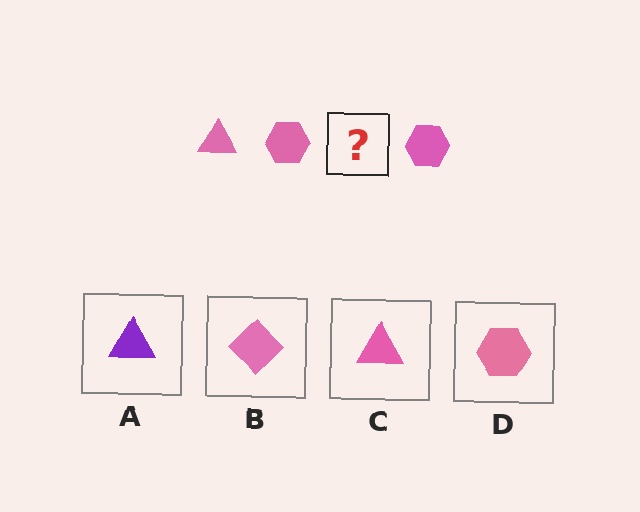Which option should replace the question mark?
Option C.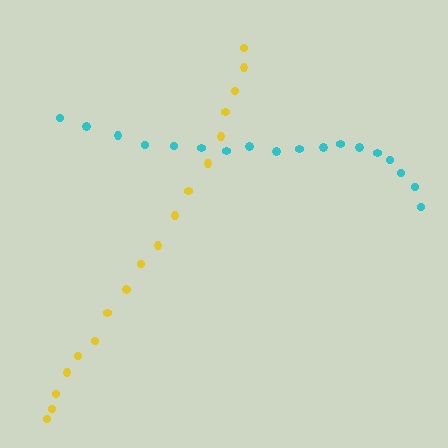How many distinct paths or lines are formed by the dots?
There are 2 distinct paths.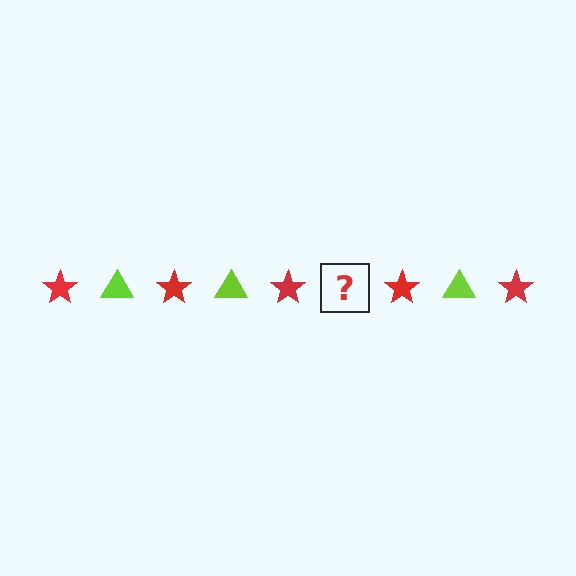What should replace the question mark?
The question mark should be replaced with a lime triangle.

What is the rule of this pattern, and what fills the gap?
The rule is that the pattern alternates between red star and lime triangle. The gap should be filled with a lime triangle.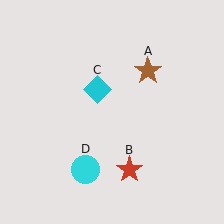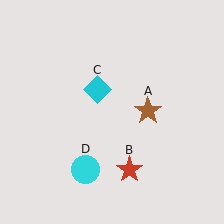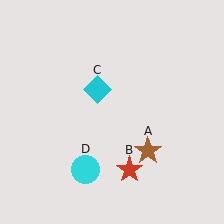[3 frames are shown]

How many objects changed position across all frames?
1 object changed position: brown star (object A).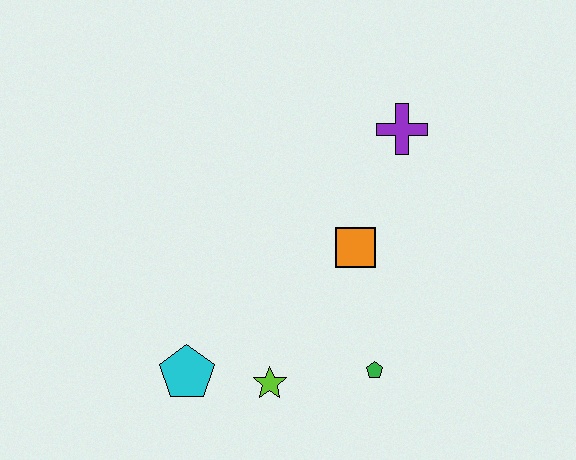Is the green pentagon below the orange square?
Yes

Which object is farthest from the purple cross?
The cyan pentagon is farthest from the purple cross.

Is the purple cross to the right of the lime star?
Yes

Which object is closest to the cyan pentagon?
The lime star is closest to the cyan pentagon.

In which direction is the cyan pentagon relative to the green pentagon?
The cyan pentagon is to the left of the green pentagon.